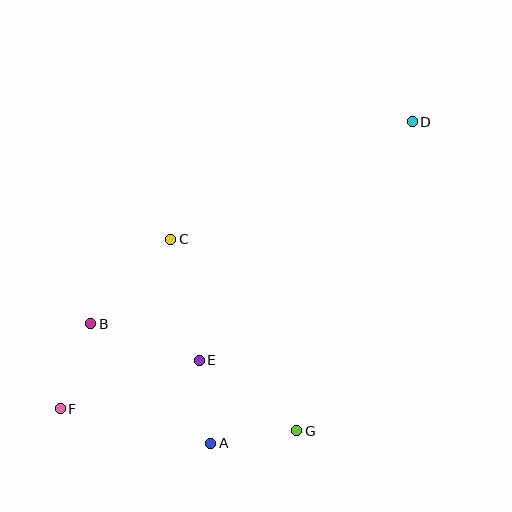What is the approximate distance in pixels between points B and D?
The distance between B and D is approximately 379 pixels.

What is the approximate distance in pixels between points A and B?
The distance between A and B is approximately 169 pixels.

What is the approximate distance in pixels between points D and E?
The distance between D and E is approximately 319 pixels.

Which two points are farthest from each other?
Points D and F are farthest from each other.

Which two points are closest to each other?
Points A and E are closest to each other.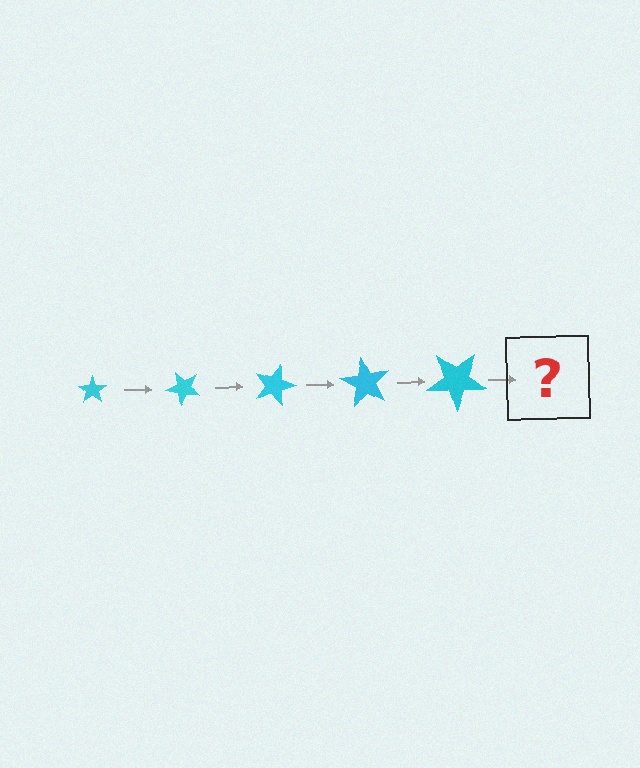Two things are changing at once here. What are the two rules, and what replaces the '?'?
The two rules are that the star grows larger each step and it rotates 45 degrees each step. The '?' should be a star, larger than the previous one and rotated 225 degrees from the start.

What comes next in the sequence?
The next element should be a star, larger than the previous one and rotated 225 degrees from the start.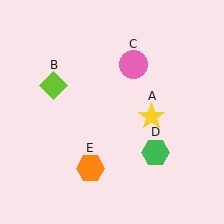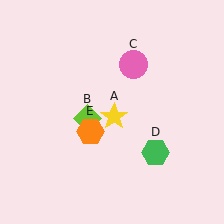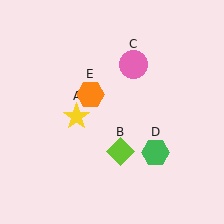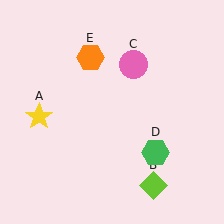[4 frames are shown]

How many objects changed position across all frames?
3 objects changed position: yellow star (object A), lime diamond (object B), orange hexagon (object E).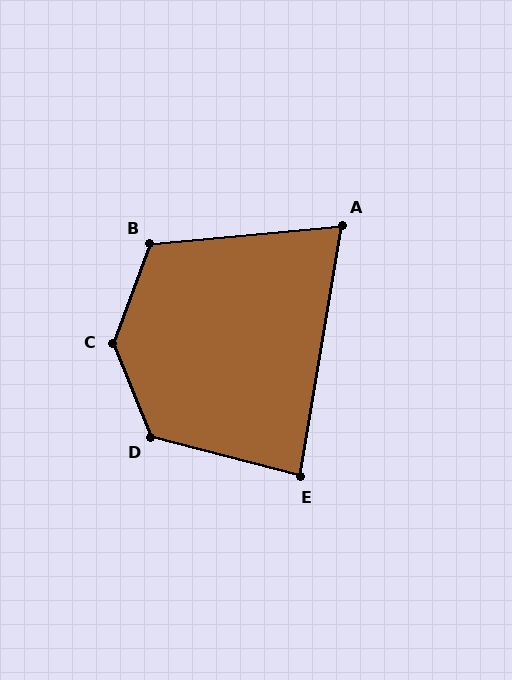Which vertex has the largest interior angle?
C, at approximately 138 degrees.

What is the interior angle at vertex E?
Approximately 85 degrees (acute).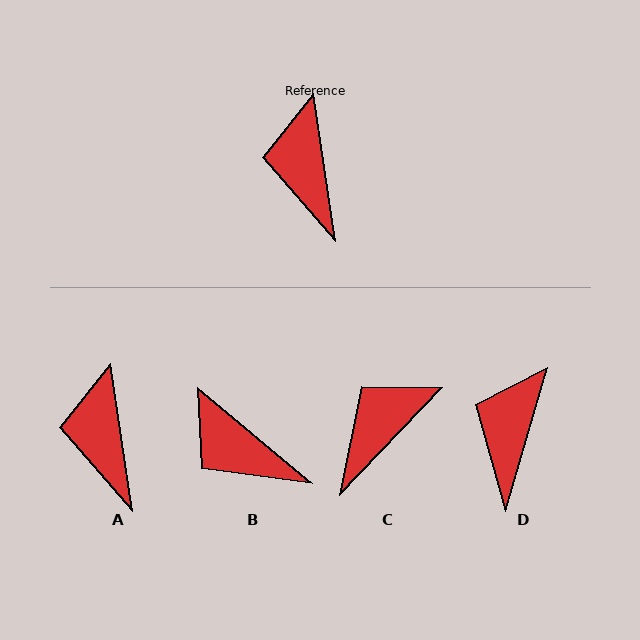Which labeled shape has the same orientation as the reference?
A.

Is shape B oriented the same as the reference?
No, it is off by about 42 degrees.